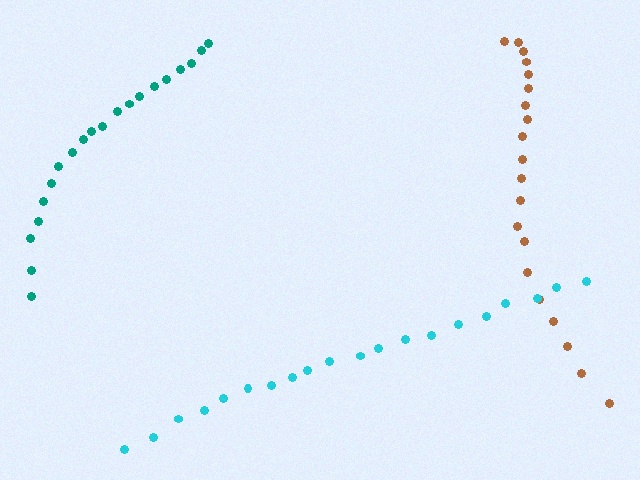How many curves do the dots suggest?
There are 3 distinct paths.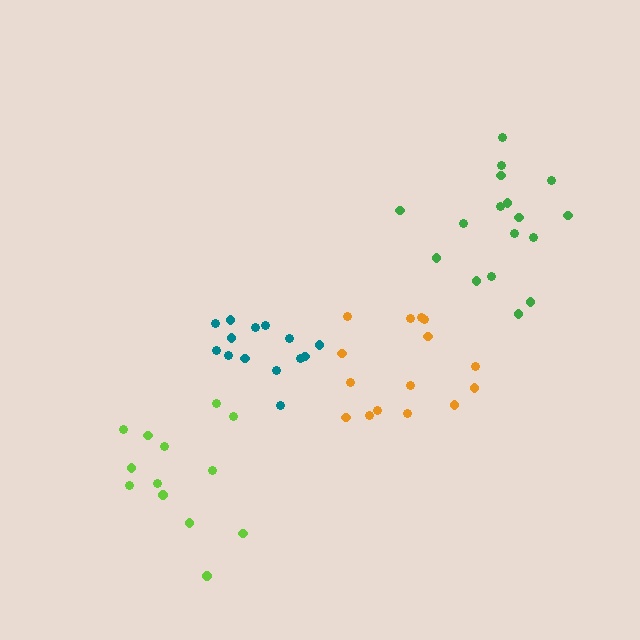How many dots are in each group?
Group 1: 15 dots, Group 2: 14 dots, Group 3: 17 dots, Group 4: 13 dots (59 total).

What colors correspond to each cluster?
The clusters are colored: orange, teal, green, lime.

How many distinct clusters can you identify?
There are 4 distinct clusters.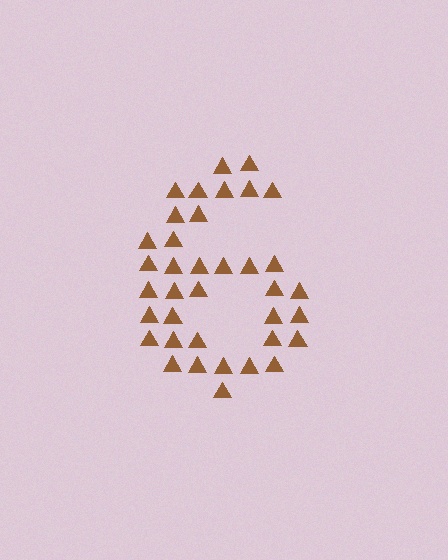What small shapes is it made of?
It is made of small triangles.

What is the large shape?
The large shape is the digit 6.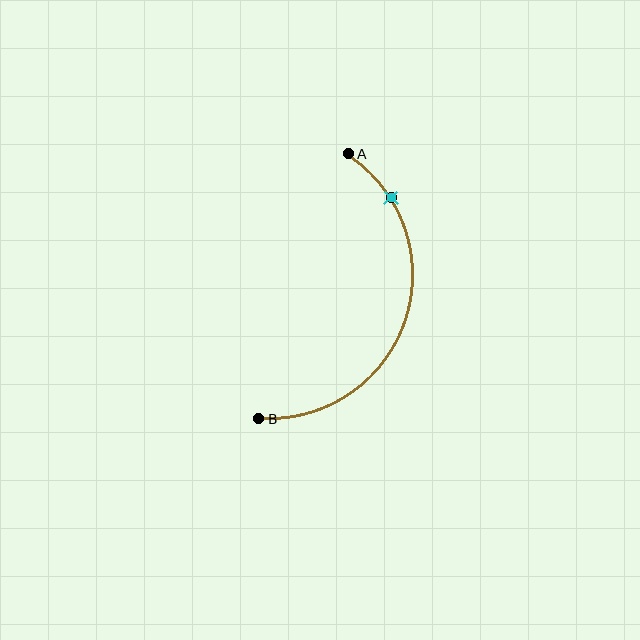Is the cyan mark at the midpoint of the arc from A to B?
No. The cyan mark lies on the arc but is closer to endpoint A. The arc midpoint would be at the point on the curve equidistant along the arc from both A and B.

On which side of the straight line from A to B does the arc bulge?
The arc bulges to the right of the straight line connecting A and B.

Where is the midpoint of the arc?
The arc midpoint is the point on the curve farthest from the straight line joining A and B. It sits to the right of that line.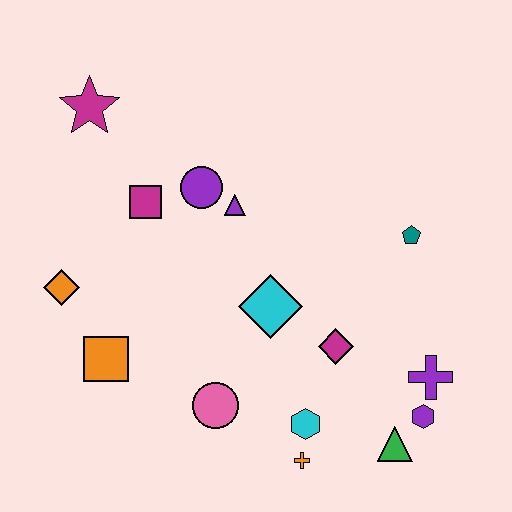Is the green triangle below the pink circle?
Yes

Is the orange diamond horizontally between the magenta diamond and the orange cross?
No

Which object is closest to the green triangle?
The purple hexagon is closest to the green triangle.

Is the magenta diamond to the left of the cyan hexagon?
No